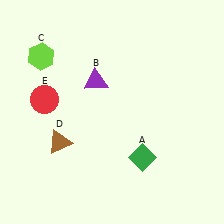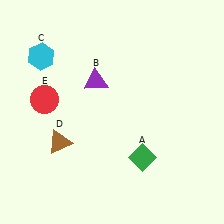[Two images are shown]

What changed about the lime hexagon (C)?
In Image 1, C is lime. In Image 2, it changed to cyan.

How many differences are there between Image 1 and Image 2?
There is 1 difference between the two images.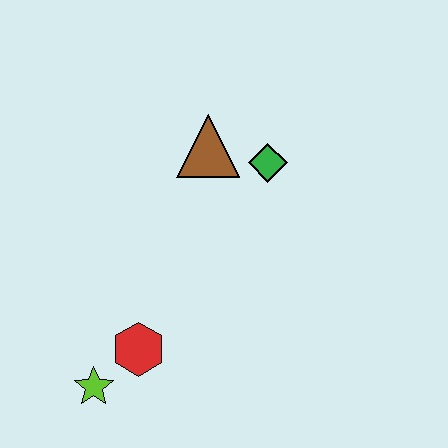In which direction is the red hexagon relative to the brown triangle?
The red hexagon is below the brown triangle.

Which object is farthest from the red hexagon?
The green diamond is farthest from the red hexagon.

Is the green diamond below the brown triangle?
Yes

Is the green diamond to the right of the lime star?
Yes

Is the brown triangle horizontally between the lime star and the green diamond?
Yes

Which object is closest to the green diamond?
The brown triangle is closest to the green diamond.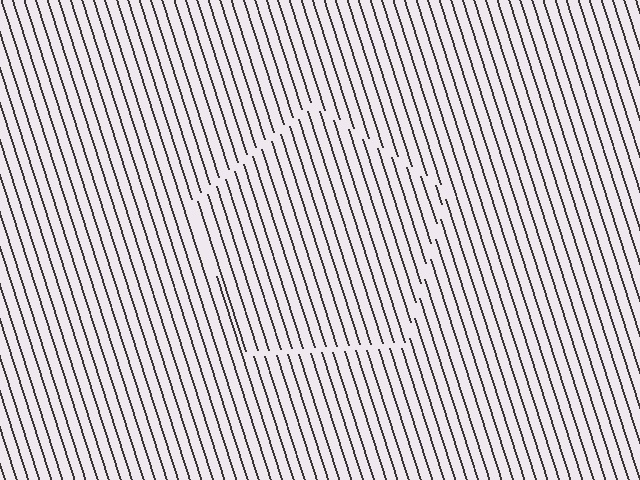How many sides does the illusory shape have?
5 sides — the line-ends trace a pentagon.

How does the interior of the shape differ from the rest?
The interior of the shape contains the same grating, shifted by half a period — the contour is defined by the phase discontinuity where line-ends from the inner and outer gratings abut.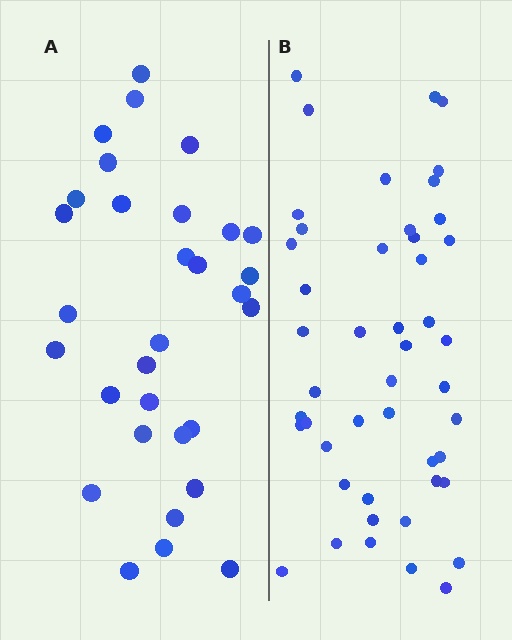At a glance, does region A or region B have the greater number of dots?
Region B (the right region) has more dots.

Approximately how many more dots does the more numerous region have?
Region B has approximately 15 more dots than region A.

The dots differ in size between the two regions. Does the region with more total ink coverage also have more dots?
No. Region A has more total ink coverage because its dots are larger, but region B actually contains more individual dots. Total area can be misleading — the number of items is what matters here.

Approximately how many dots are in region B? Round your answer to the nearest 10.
About 50 dots. (The exact count is 47, which rounds to 50.)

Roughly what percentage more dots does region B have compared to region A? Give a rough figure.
About 50% more.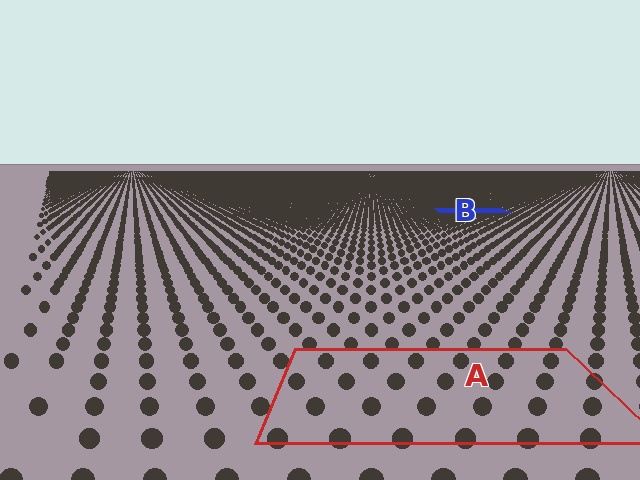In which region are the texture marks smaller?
The texture marks are smaller in region B, because it is farther away.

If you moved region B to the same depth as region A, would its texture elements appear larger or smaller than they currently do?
They would appear larger. At a closer depth, the same texture elements are projected at a bigger on-screen size.